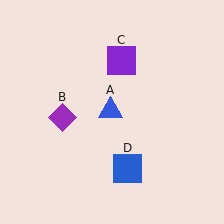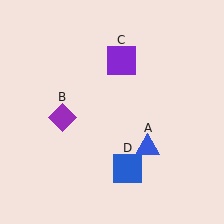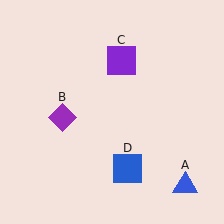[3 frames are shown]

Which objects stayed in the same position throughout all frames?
Purple diamond (object B) and purple square (object C) and blue square (object D) remained stationary.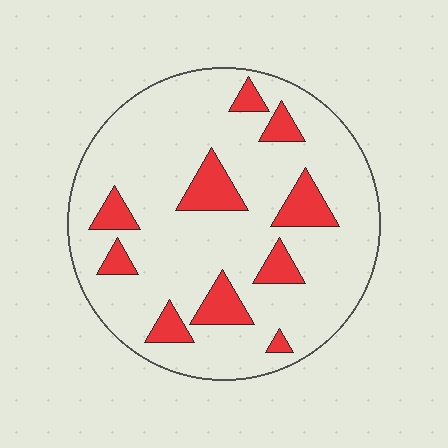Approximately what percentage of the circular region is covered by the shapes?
Approximately 15%.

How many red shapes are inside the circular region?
10.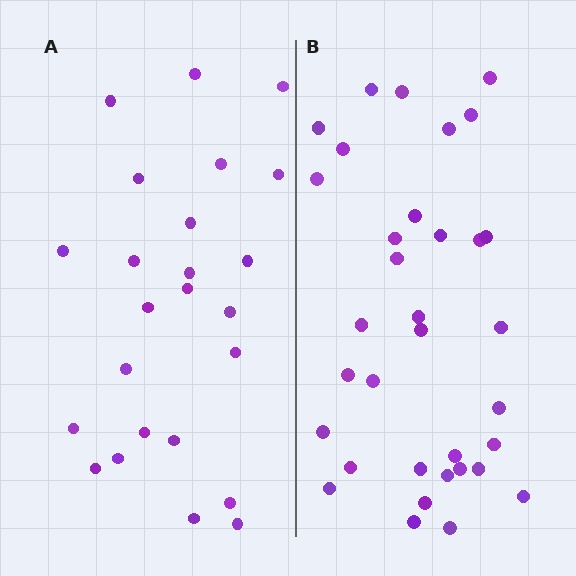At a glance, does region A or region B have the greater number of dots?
Region B (the right region) has more dots.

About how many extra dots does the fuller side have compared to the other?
Region B has roughly 10 or so more dots than region A.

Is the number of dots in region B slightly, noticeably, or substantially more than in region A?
Region B has noticeably more, but not dramatically so. The ratio is roughly 1.4 to 1.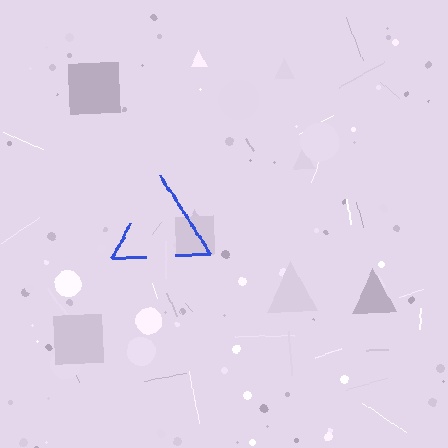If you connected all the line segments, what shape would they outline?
They would outline a triangle.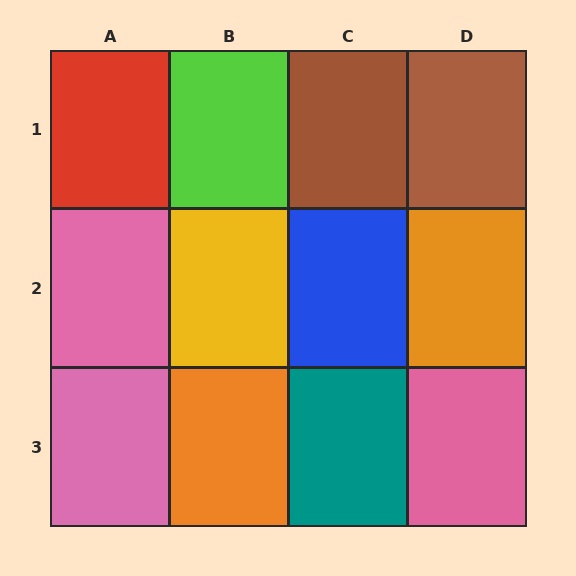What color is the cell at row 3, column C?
Teal.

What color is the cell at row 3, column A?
Pink.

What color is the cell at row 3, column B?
Orange.